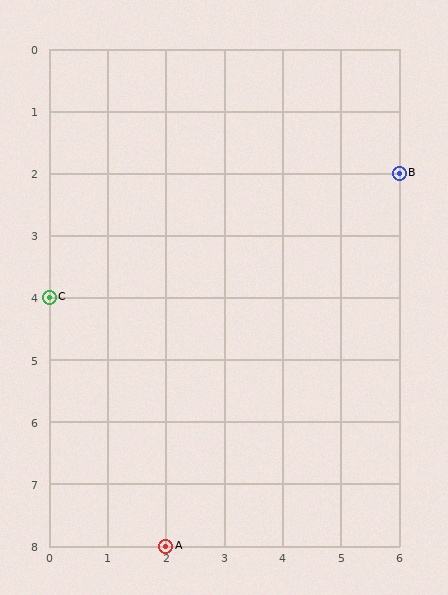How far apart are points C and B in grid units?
Points C and B are 6 columns and 2 rows apart (about 6.3 grid units diagonally).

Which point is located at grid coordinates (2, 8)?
Point A is at (2, 8).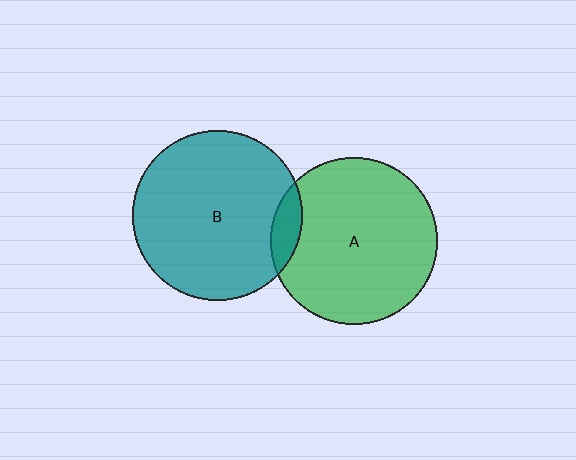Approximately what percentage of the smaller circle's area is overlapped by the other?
Approximately 10%.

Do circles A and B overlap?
Yes.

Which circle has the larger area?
Circle B (teal).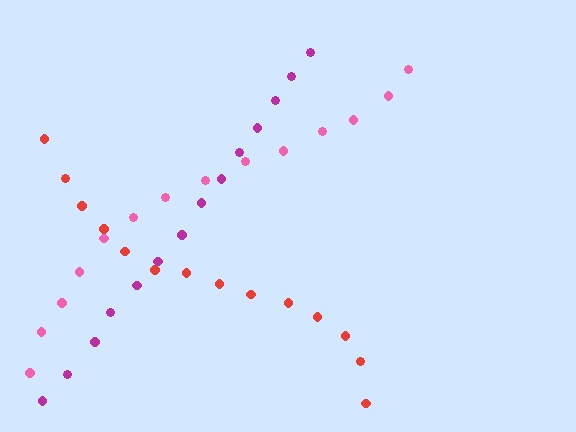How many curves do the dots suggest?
There are 3 distinct paths.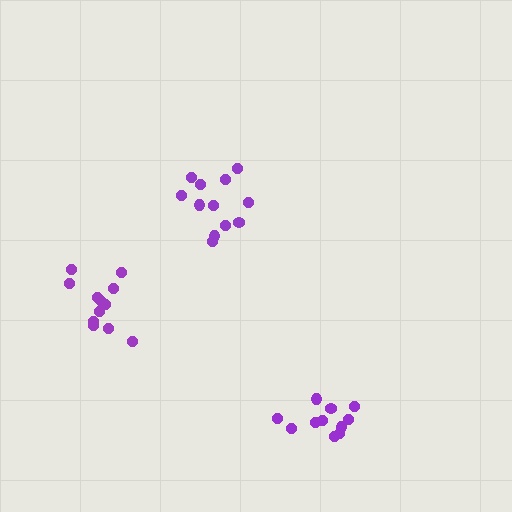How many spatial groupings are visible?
There are 3 spatial groupings.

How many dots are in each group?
Group 1: 12 dots, Group 2: 12 dots, Group 3: 11 dots (35 total).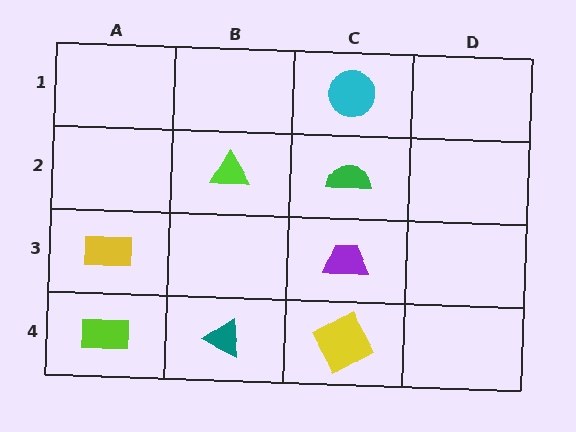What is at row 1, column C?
A cyan circle.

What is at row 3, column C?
A purple trapezoid.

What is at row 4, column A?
A lime rectangle.